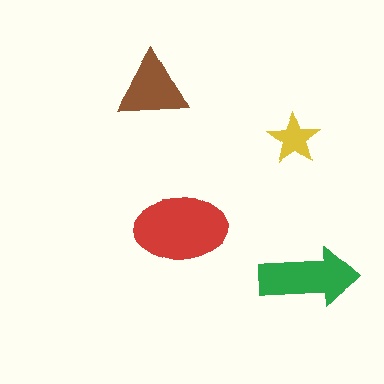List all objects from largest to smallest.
The red ellipse, the green arrow, the brown triangle, the yellow star.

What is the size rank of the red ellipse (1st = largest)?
1st.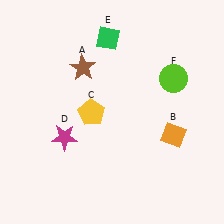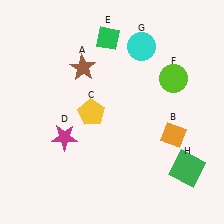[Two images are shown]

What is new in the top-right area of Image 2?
A cyan circle (G) was added in the top-right area of Image 2.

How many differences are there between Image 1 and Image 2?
There are 2 differences between the two images.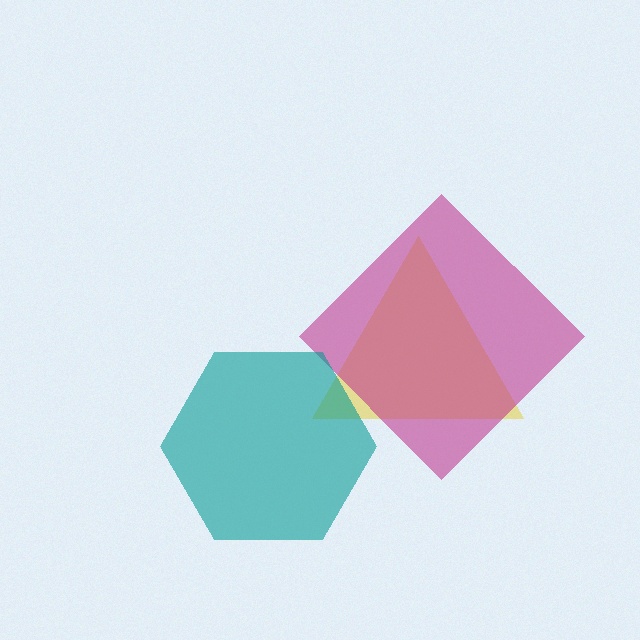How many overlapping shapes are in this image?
There are 3 overlapping shapes in the image.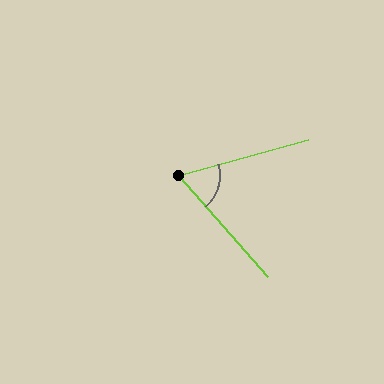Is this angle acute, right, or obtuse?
It is acute.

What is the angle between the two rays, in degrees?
Approximately 64 degrees.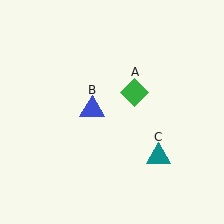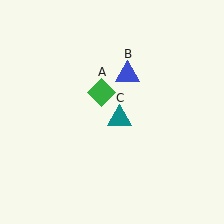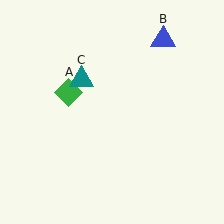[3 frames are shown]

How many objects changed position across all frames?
3 objects changed position: green diamond (object A), blue triangle (object B), teal triangle (object C).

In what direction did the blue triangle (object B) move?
The blue triangle (object B) moved up and to the right.